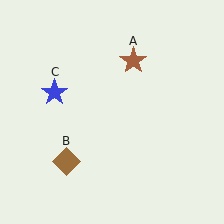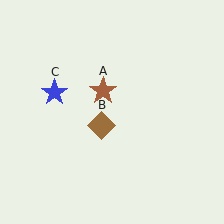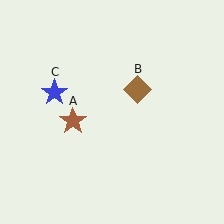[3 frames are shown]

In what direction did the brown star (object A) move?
The brown star (object A) moved down and to the left.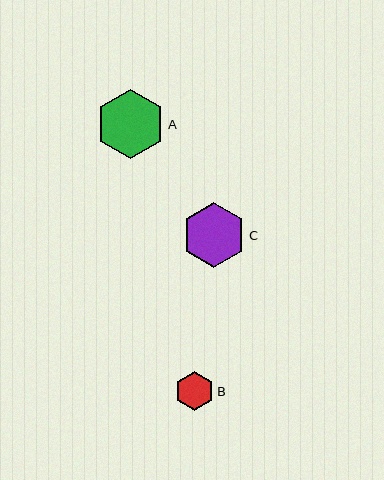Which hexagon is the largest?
Hexagon A is the largest with a size of approximately 69 pixels.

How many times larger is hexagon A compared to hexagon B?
Hexagon A is approximately 1.8 times the size of hexagon B.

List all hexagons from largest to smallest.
From largest to smallest: A, C, B.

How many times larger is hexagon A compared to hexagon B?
Hexagon A is approximately 1.8 times the size of hexagon B.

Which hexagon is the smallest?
Hexagon B is the smallest with a size of approximately 39 pixels.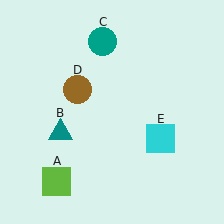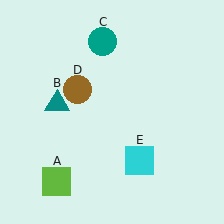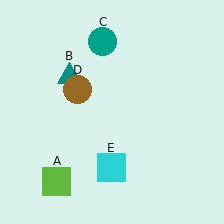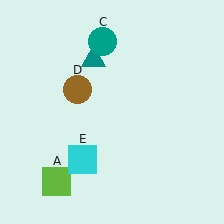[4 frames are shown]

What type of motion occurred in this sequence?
The teal triangle (object B), cyan square (object E) rotated clockwise around the center of the scene.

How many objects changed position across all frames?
2 objects changed position: teal triangle (object B), cyan square (object E).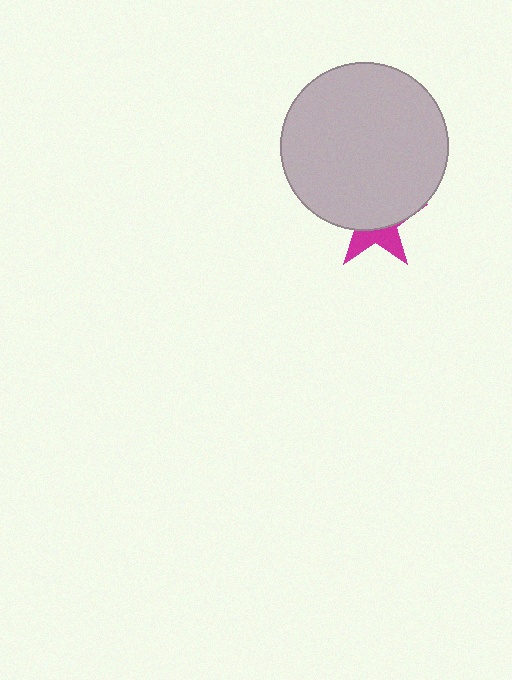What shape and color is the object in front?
The object in front is a light gray circle.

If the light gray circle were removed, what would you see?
You would see the complete magenta star.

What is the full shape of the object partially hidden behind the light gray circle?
The partially hidden object is a magenta star.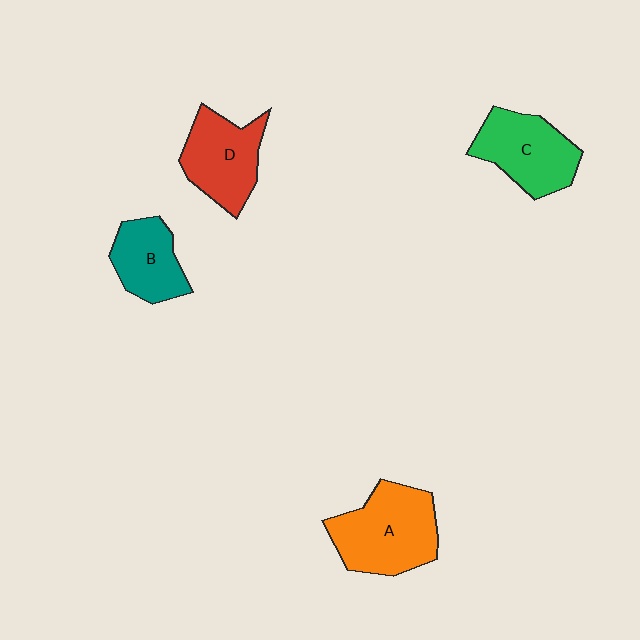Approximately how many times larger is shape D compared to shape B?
Approximately 1.3 times.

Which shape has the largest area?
Shape A (orange).